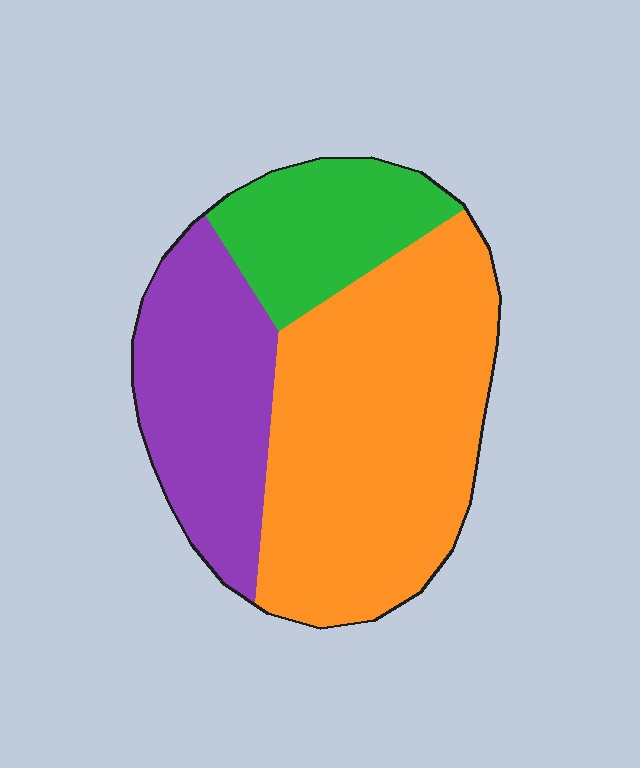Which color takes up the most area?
Orange, at roughly 55%.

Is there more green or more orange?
Orange.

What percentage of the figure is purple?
Purple covers 28% of the figure.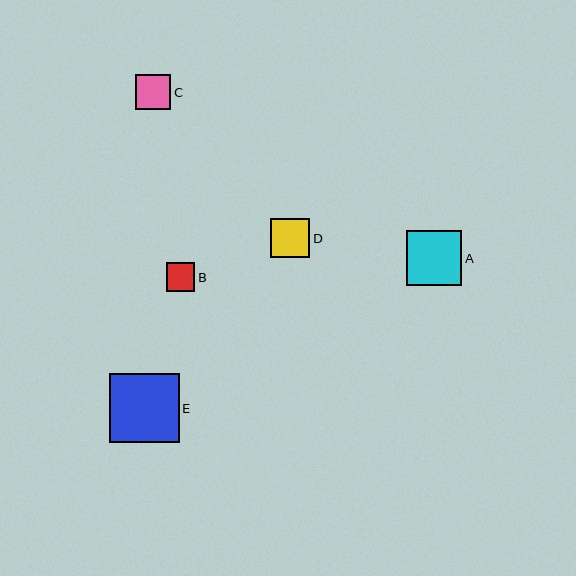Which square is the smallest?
Square B is the smallest with a size of approximately 28 pixels.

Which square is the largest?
Square E is the largest with a size of approximately 69 pixels.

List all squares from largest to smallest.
From largest to smallest: E, A, D, C, B.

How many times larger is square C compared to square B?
Square C is approximately 1.2 times the size of square B.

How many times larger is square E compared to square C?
Square E is approximately 2.0 times the size of square C.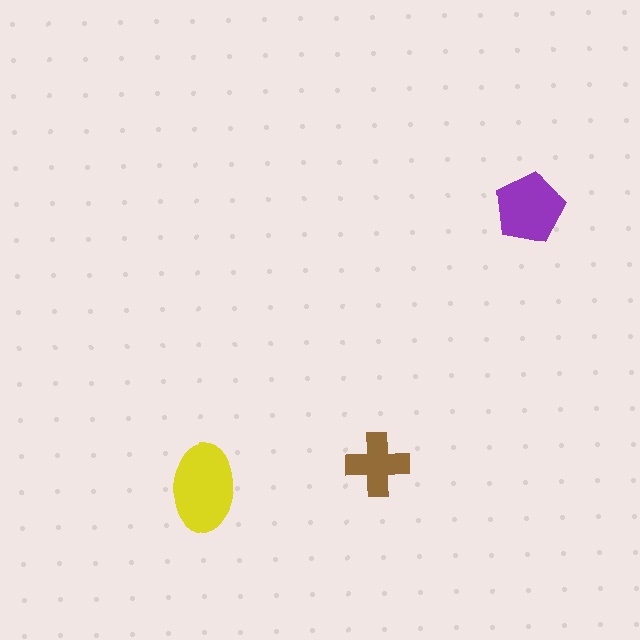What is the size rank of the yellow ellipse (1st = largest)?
1st.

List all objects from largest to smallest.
The yellow ellipse, the purple pentagon, the brown cross.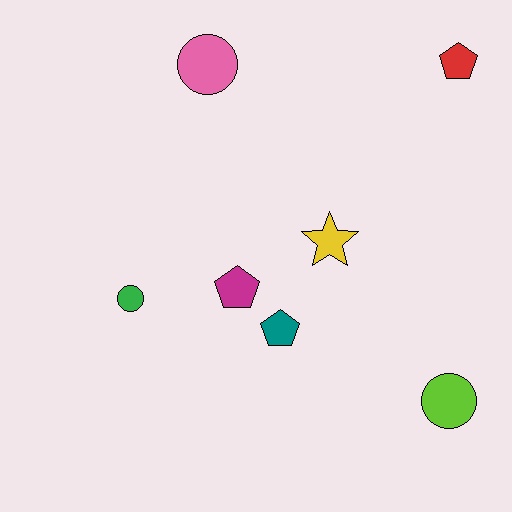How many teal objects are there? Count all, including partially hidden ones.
There is 1 teal object.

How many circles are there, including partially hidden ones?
There are 3 circles.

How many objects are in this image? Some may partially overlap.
There are 7 objects.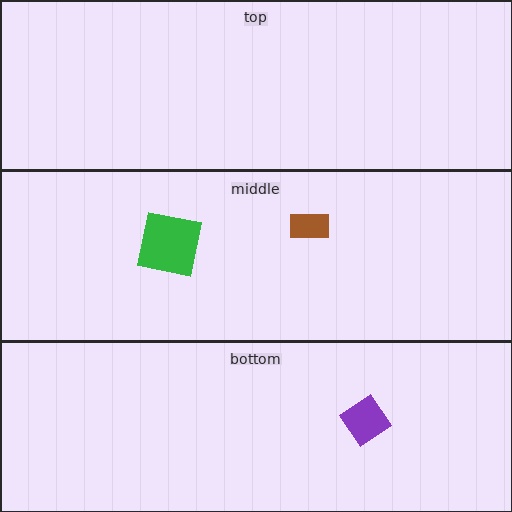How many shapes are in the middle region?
2.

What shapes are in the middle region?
The brown rectangle, the green square.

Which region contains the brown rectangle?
The middle region.